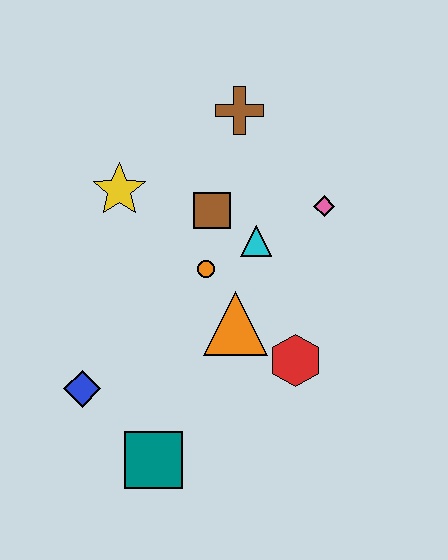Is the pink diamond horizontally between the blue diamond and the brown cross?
No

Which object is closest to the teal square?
The blue diamond is closest to the teal square.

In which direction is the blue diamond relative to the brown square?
The blue diamond is below the brown square.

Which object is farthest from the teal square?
The brown cross is farthest from the teal square.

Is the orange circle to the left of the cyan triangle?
Yes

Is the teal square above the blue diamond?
No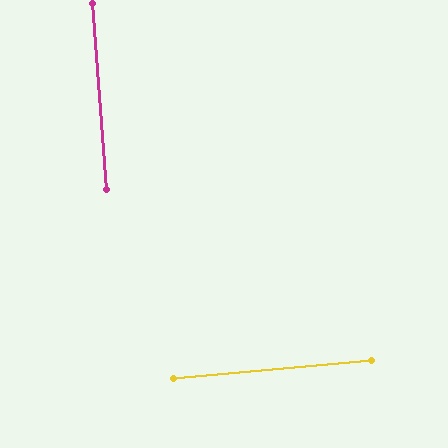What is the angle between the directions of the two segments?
Approximately 89 degrees.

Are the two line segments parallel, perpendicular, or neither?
Perpendicular — they meet at approximately 89°.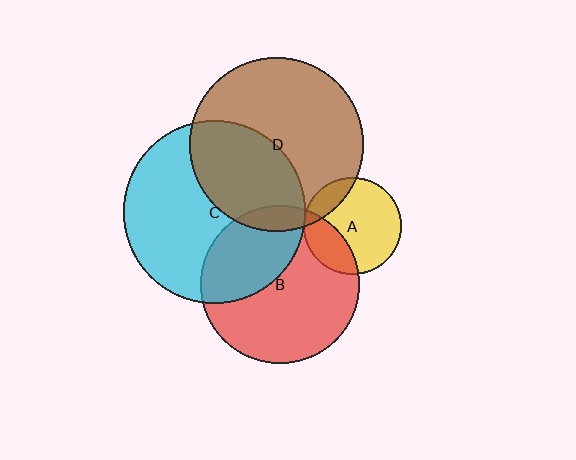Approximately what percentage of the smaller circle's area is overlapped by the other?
Approximately 25%.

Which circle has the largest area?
Circle C (cyan).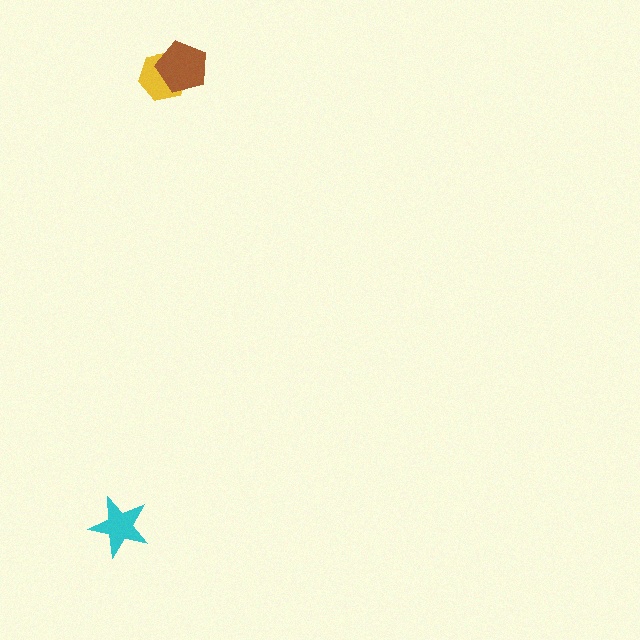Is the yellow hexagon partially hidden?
Yes, it is partially covered by another shape.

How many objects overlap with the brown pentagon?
1 object overlaps with the brown pentagon.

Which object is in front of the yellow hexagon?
The brown pentagon is in front of the yellow hexagon.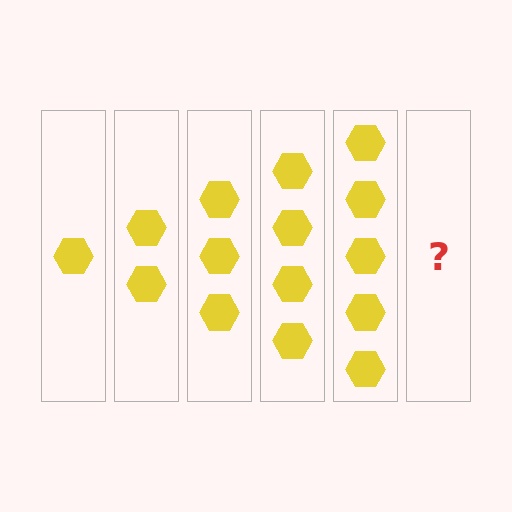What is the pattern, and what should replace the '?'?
The pattern is that each step adds one more hexagon. The '?' should be 6 hexagons.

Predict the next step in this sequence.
The next step is 6 hexagons.